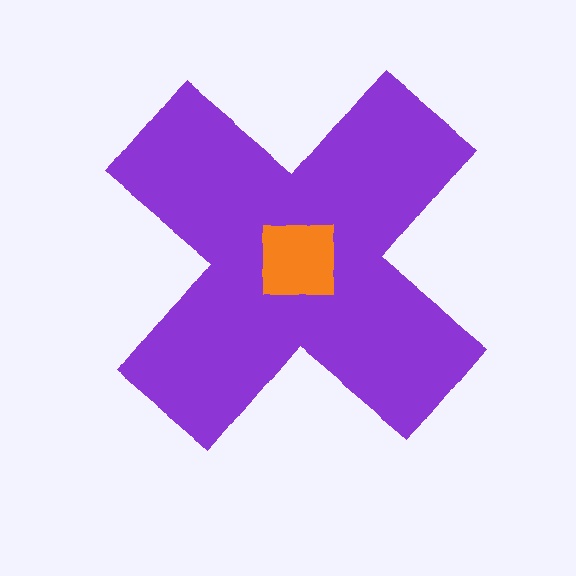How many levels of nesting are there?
2.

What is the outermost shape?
The purple cross.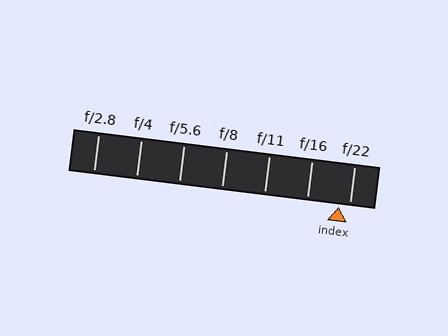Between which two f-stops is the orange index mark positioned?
The index mark is between f/16 and f/22.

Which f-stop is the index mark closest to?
The index mark is closest to f/22.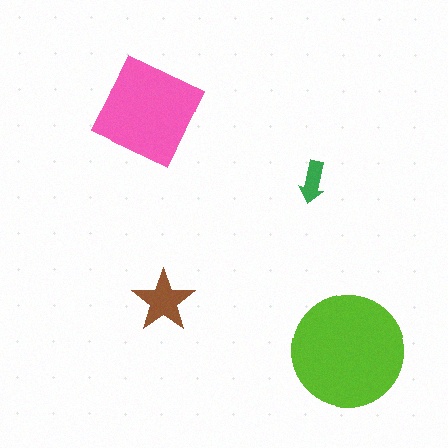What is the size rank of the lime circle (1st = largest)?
1st.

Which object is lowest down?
The lime circle is bottommost.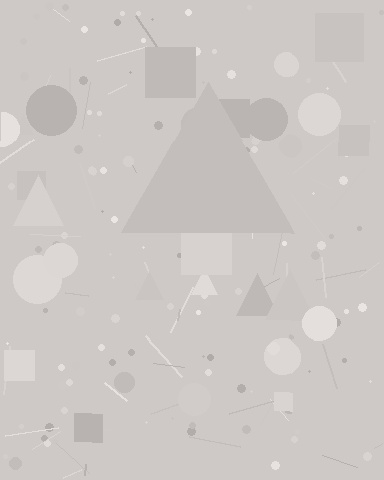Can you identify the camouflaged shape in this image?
The camouflaged shape is a triangle.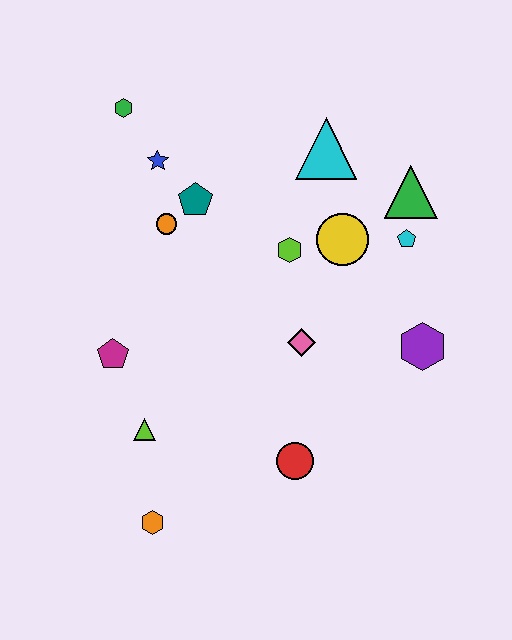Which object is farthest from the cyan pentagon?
The orange hexagon is farthest from the cyan pentagon.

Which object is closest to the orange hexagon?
The lime triangle is closest to the orange hexagon.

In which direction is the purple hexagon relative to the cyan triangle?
The purple hexagon is below the cyan triangle.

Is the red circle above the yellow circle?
No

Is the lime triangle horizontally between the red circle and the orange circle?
No